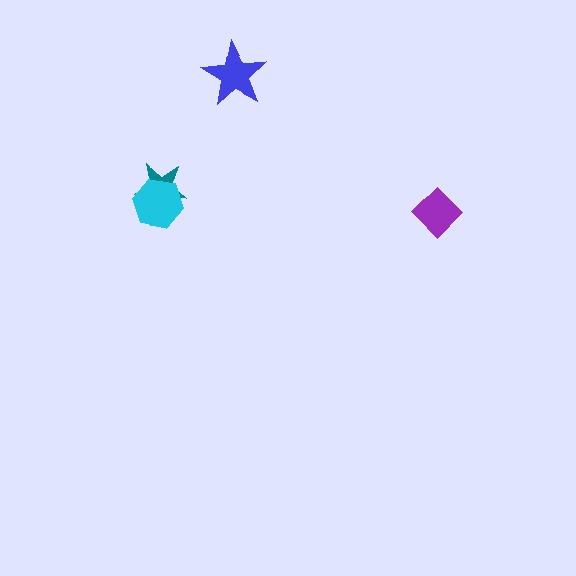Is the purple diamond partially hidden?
No, no other shape covers it.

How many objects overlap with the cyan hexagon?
1 object overlaps with the cyan hexagon.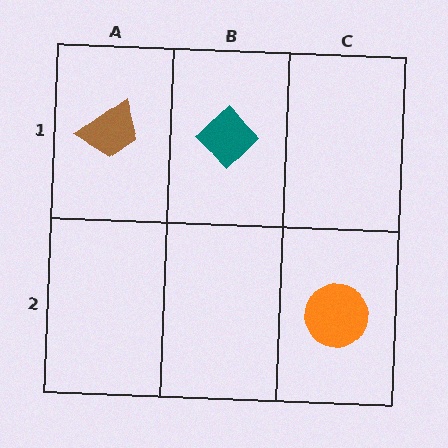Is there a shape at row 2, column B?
No, that cell is empty.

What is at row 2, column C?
An orange circle.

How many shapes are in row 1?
2 shapes.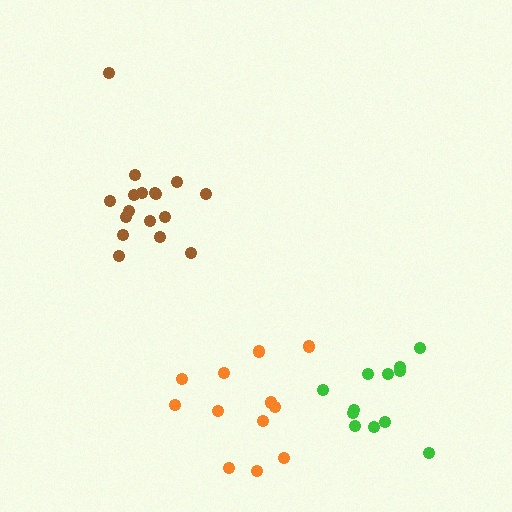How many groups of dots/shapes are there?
There are 3 groups.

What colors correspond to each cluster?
The clusters are colored: brown, green, orange.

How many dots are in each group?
Group 1: 17 dots, Group 2: 12 dots, Group 3: 12 dots (41 total).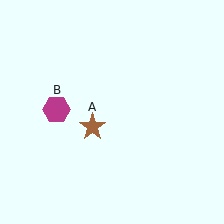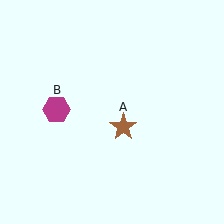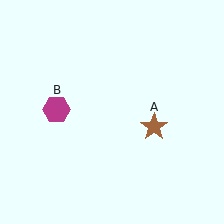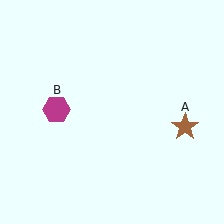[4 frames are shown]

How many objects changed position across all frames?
1 object changed position: brown star (object A).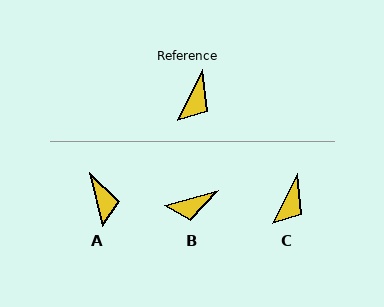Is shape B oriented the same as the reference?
No, it is off by about 48 degrees.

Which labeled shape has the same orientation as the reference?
C.